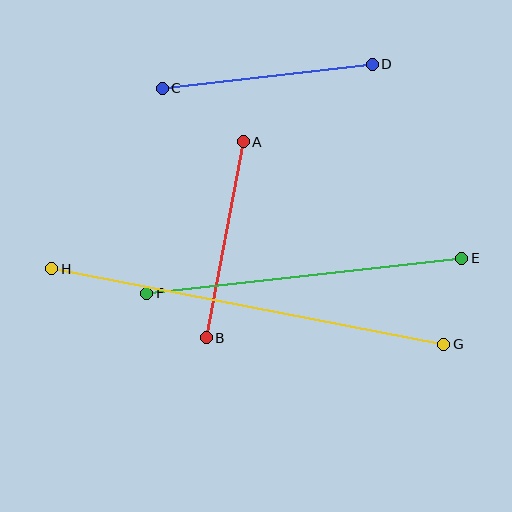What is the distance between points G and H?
The distance is approximately 399 pixels.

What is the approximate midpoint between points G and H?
The midpoint is at approximately (248, 306) pixels.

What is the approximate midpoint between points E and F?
The midpoint is at approximately (304, 276) pixels.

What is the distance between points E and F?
The distance is approximately 317 pixels.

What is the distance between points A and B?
The distance is approximately 199 pixels.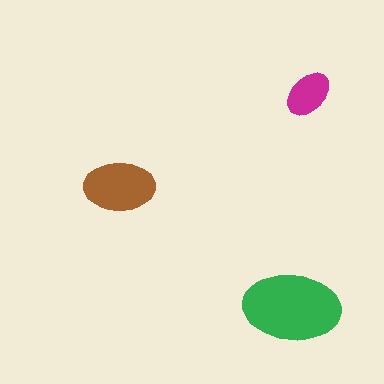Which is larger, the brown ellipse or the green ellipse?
The green one.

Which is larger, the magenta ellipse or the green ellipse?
The green one.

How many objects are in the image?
There are 3 objects in the image.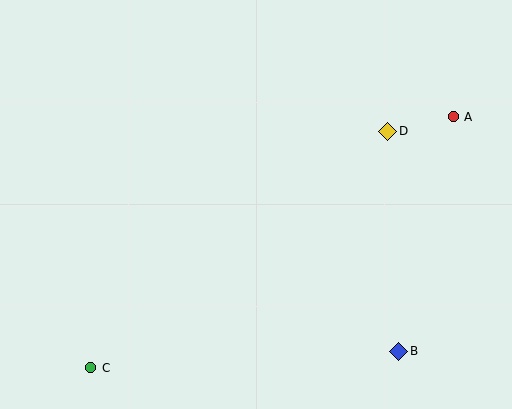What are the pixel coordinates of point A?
Point A is at (453, 117).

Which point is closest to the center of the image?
Point D at (388, 131) is closest to the center.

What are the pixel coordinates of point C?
Point C is at (91, 368).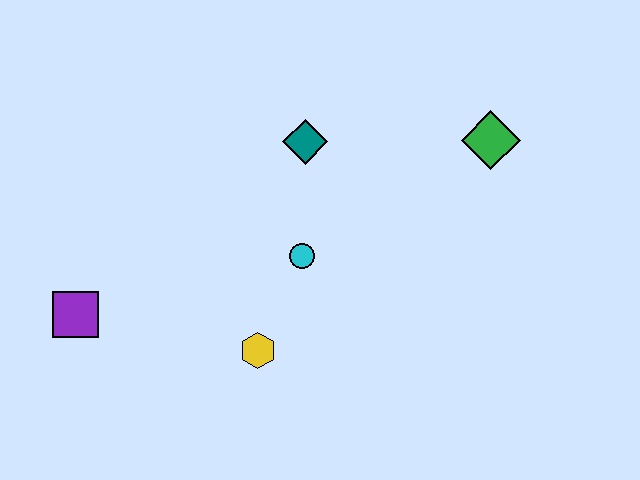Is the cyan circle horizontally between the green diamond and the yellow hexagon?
Yes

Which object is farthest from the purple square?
The green diamond is farthest from the purple square.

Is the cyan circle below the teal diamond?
Yes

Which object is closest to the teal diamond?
The cyan circle is closest to the teal diamond.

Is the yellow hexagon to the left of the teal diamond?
Yes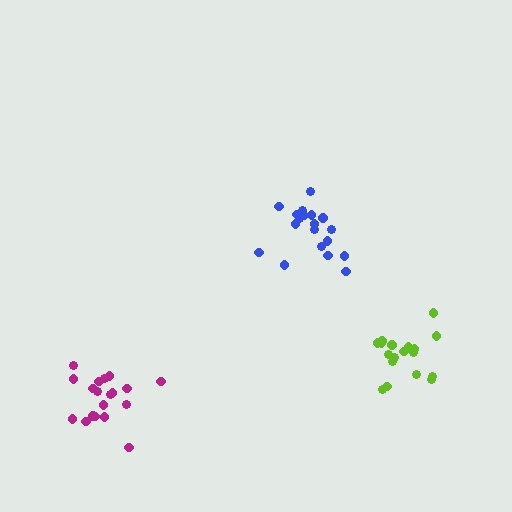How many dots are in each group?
Group 1: 19 dots, Group 2: 19 dots, Group 3: 18 dots (56 total).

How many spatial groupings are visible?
There are 3 spatial groupings.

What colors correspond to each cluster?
The clusters are colored: blue, magenta, lime.